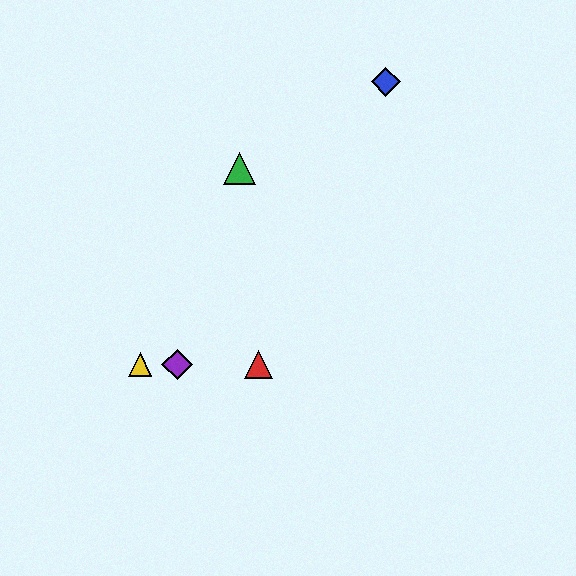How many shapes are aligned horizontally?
3 shapes (the red triangle, the yellow triangle, the purple diamond) are aligned horizontally.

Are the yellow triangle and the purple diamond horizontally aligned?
Yes, both are at y≈364.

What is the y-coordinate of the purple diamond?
The purple diamond is at y≈364.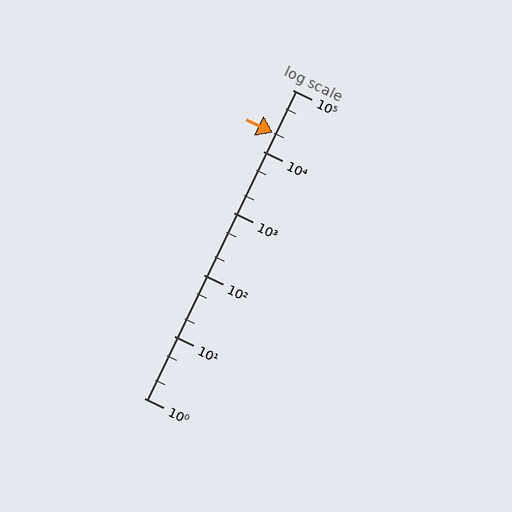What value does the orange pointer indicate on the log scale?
The pointer indicates approximately 20000.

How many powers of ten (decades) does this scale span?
The scale spans 5 decades, from 1 to 100000.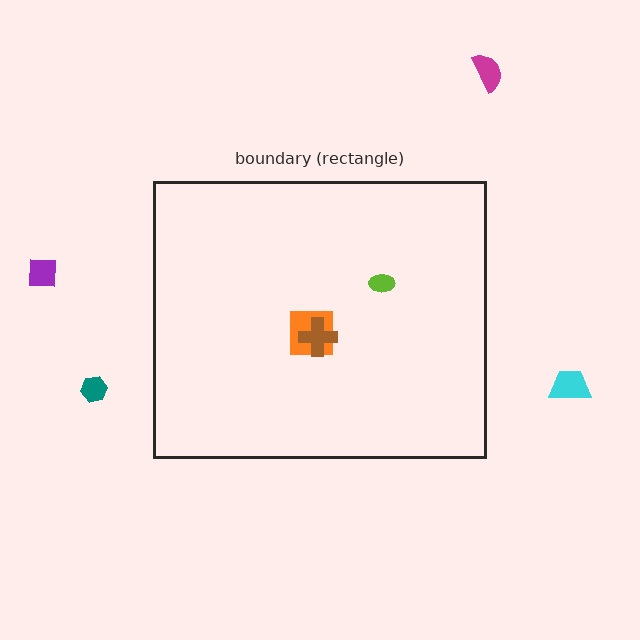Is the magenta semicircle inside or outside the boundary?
Outside.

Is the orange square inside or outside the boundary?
Inside.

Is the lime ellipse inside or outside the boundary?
Inside.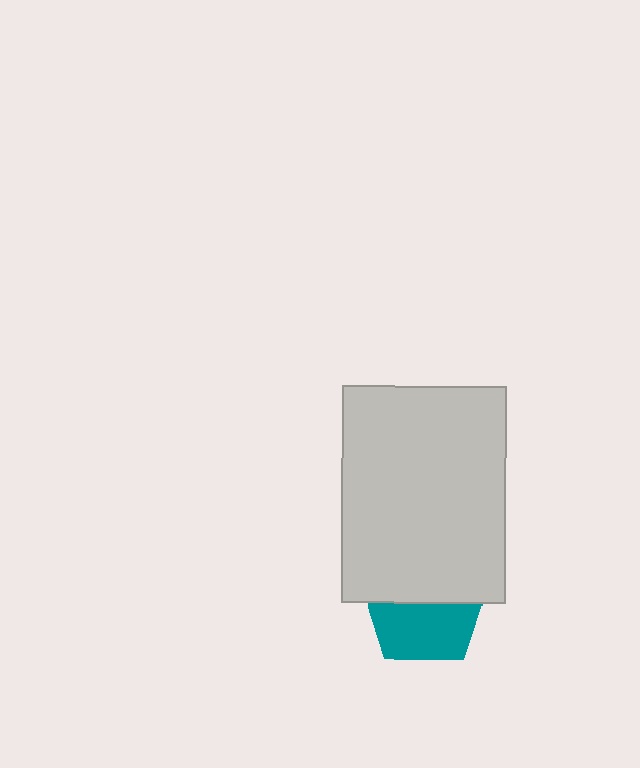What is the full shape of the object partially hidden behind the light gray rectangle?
The partially hidden object is a teal pentagon.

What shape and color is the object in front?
The object in front is a light gray rectangle.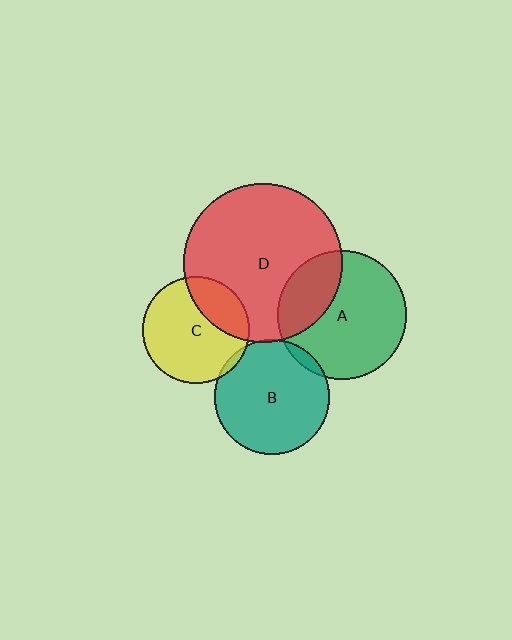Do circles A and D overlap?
Yes.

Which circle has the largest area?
Circle D (red).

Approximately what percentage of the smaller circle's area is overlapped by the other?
Approximately 30%.